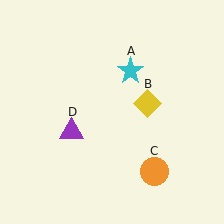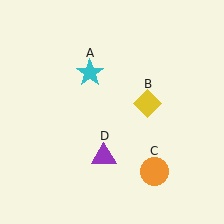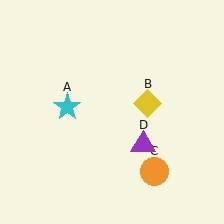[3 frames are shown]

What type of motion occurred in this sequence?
The cyan star (object A), purple triangle (object D) rotated counterclockwise around the center of the scene.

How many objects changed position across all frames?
2 objects changed position: cyan star (object A), purple triangle (object D).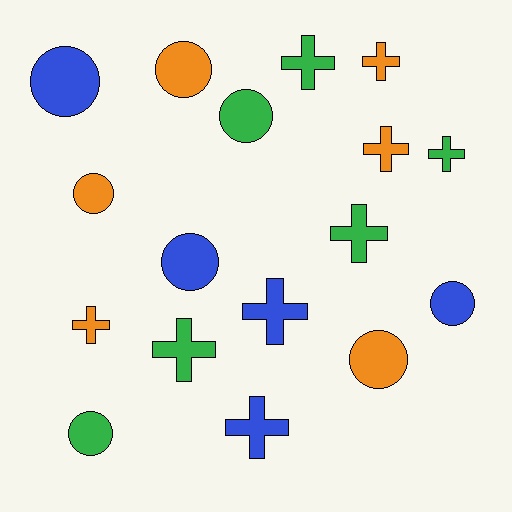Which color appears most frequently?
Orange, with 6 objects.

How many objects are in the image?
There are 17 objects.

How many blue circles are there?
There are 3 blue circles.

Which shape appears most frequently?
Cross, with 9 objects.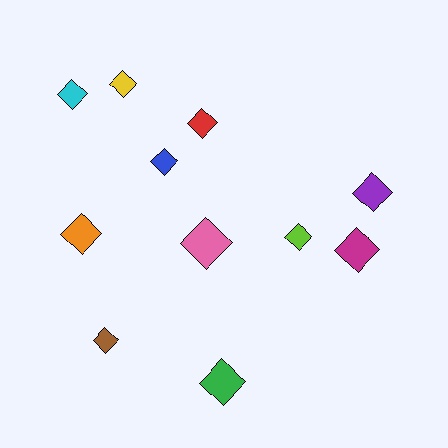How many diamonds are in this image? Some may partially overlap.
There are 11 diamonds.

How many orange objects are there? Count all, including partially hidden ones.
There is 1 orange object.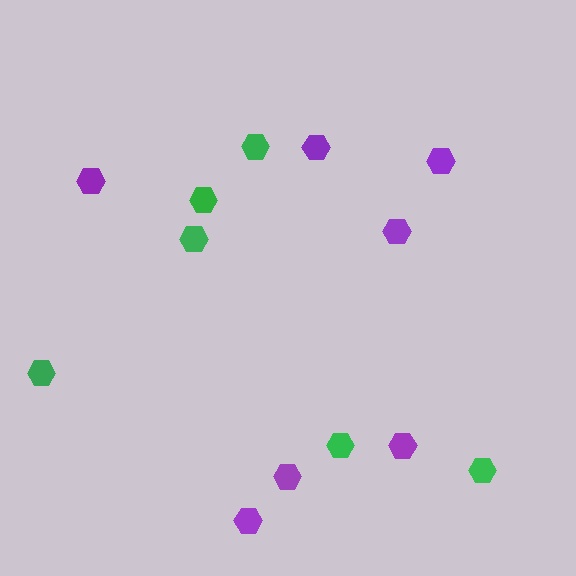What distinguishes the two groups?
There are 2 groups: one group of purple hexagons (7) and one group of green hexagons (6).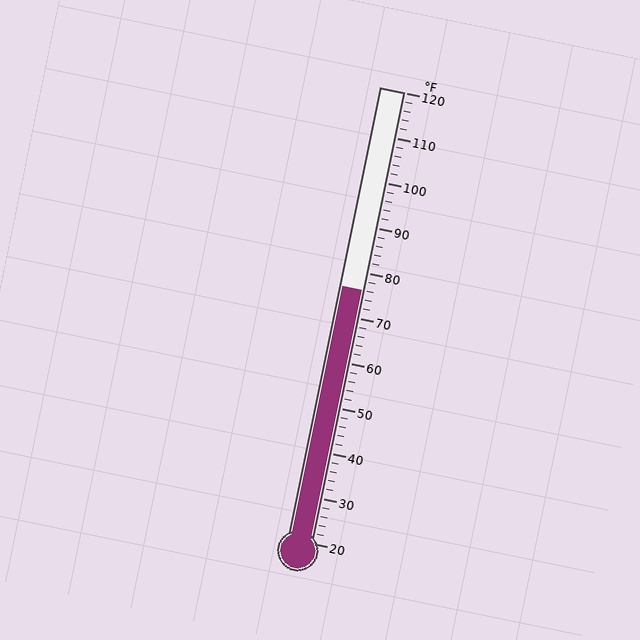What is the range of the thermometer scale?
The thermometer scale ranges from 20°F to 120°F.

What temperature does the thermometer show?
The thermometer shows approximately 76°F.